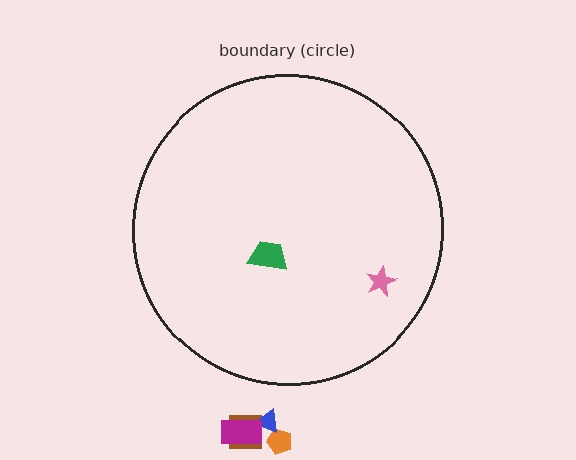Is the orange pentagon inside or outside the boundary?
Outside.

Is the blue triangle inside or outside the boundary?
Outside.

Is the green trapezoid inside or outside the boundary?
Inside.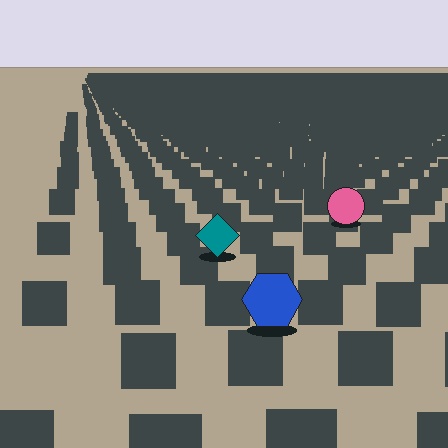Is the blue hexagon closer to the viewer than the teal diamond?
Yes. The blue hexagon is closer — you can tell from the texture gradient: the ground texture is coarser near it.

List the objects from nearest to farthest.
From nearest to farthest: the blue hexagon, the teal diamond, the pink circle.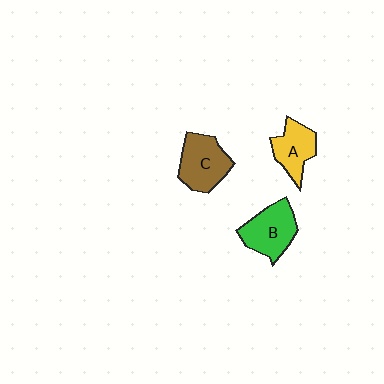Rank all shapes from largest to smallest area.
From largest to smallest: C (brown), B (green), A (yellow).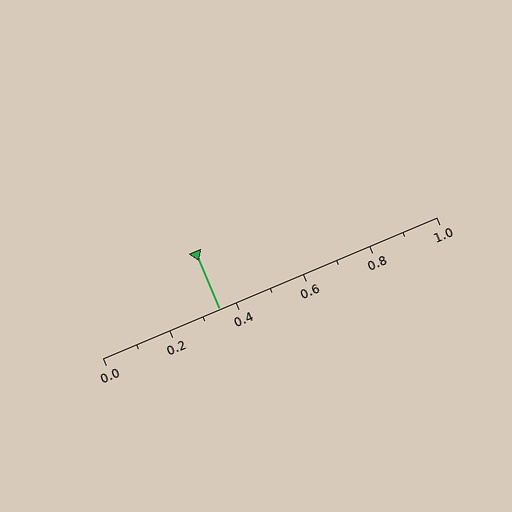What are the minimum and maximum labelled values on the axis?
The axis runs from 0.0 to 1.0.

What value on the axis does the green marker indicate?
The marker indicates approximately 0.35.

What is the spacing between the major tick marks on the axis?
The major ticks are spaced 0.2 apart.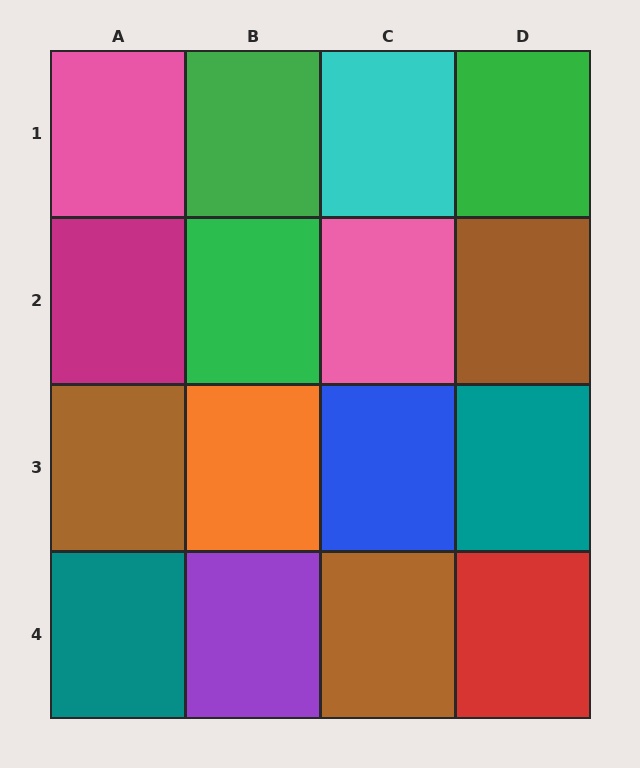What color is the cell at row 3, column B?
Orange.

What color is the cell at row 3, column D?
Teal.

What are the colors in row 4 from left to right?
Teal, purple, brown, red.